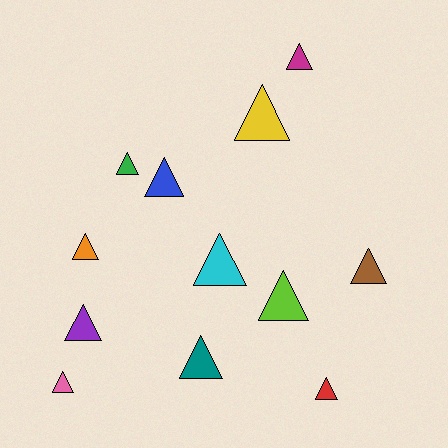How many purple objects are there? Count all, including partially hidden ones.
There is 1 purple object.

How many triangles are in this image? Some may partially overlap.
There are 12 triangles.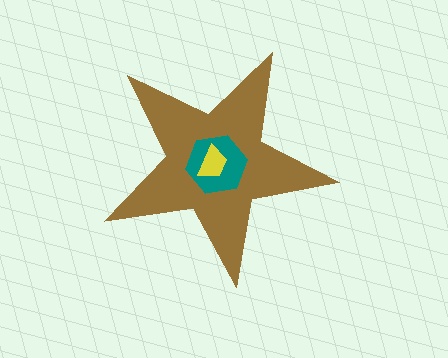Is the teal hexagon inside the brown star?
Yes.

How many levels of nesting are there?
3.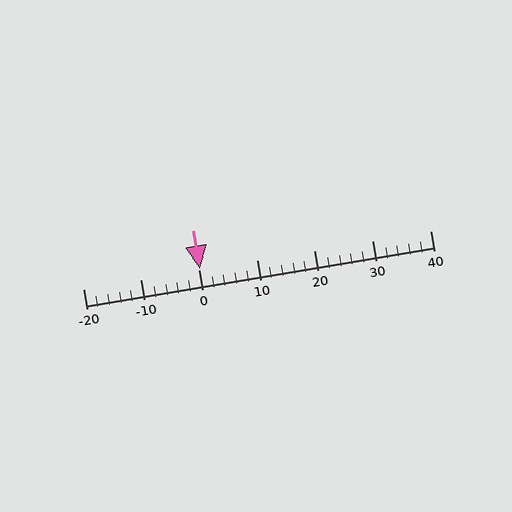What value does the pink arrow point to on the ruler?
The pink arrow points to approximately 0.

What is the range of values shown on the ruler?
The ruler shows values from -20 to 40.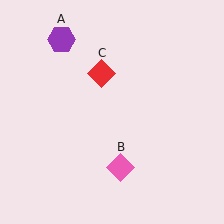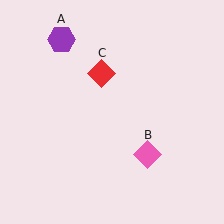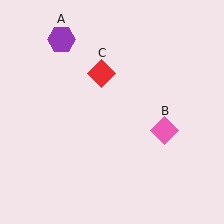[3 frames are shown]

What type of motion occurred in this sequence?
The pink diamond (object B) rotated counterclockwise around the center of the scene.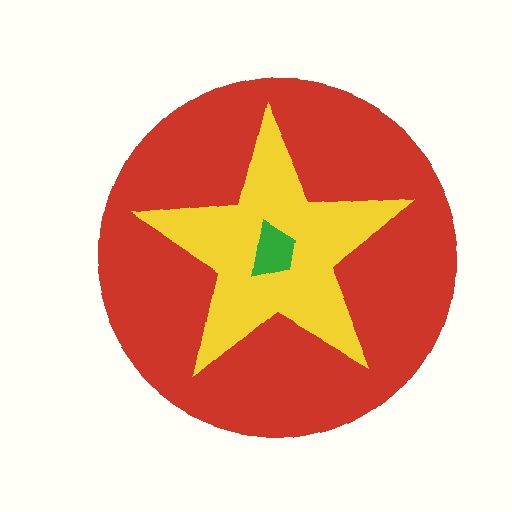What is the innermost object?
The green trapezoid.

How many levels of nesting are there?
3.